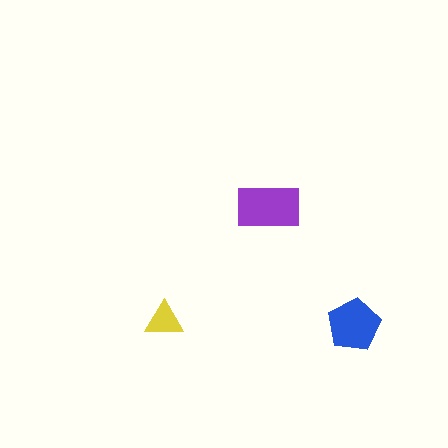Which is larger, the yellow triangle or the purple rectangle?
The purple rectangle.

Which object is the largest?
The purple rectangle.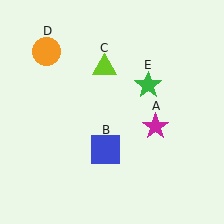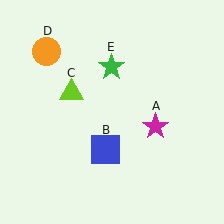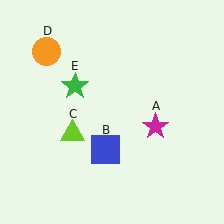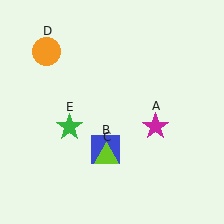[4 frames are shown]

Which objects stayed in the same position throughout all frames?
Magenta star (object A) and blue square (object B) and orange circle (object D) remained stationary.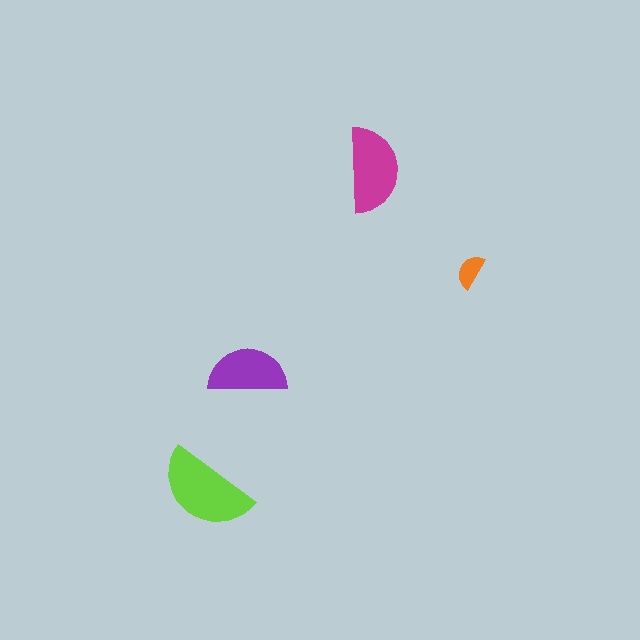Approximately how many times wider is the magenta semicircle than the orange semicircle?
About 2.5 times wider.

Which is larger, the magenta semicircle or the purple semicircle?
The magenta one.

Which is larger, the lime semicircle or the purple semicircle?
The lime one.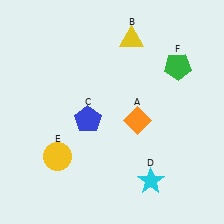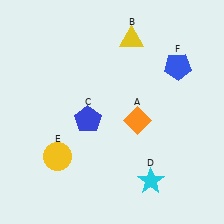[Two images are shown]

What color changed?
The pentagon (F) changed from green in Image 1 to blue in Image 2.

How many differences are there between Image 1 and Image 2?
There is 1 difference between the two images.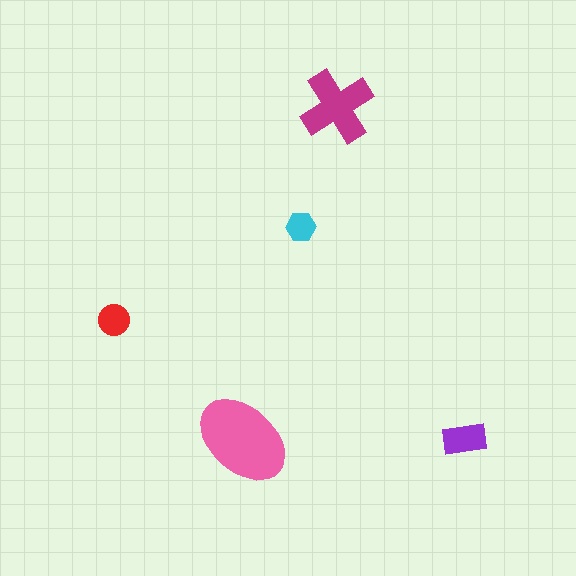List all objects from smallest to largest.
The cyan hexagon, the red circle, the purple rectangle, the magenta cross, the pink ellipse.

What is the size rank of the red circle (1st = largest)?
4th.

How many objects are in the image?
There are 5 objects in the image.